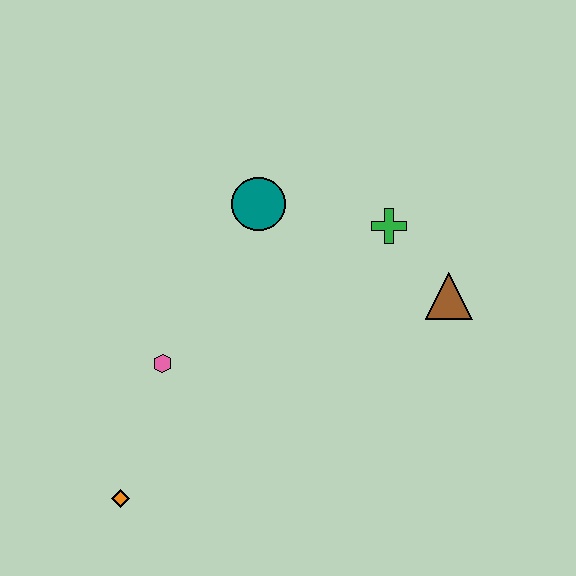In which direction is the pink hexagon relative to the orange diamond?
The pink hexagon is above the orange diamond.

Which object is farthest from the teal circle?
The orange diamond is farthest from the teal circle.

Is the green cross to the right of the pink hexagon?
Yes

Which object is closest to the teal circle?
The green cross is closest to the teal circle.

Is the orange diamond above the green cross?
No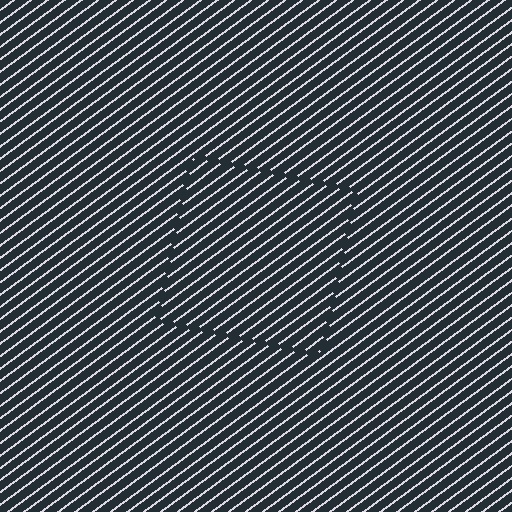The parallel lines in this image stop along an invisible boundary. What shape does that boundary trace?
An illusory square. The interior of the shape contains the same grating, shifted by half a period — the contour is defined by the phase discontinuity where line-ends from the inner and outer gratings abut.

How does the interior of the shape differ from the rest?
The interior of the shape contains the same grating, shifted by half a period — the contour is defined by the phase discontinuity where line-ends from the inner and outer gratings abut.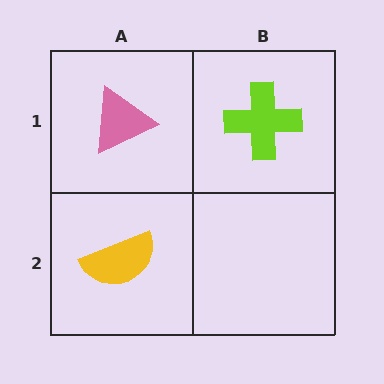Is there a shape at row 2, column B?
No, that cell is empty.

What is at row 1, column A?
A pink triangle.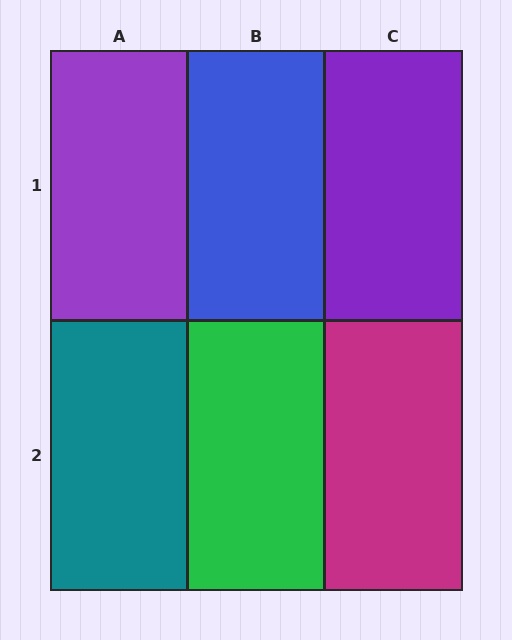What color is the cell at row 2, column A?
Teal.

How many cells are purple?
2 cells are purple.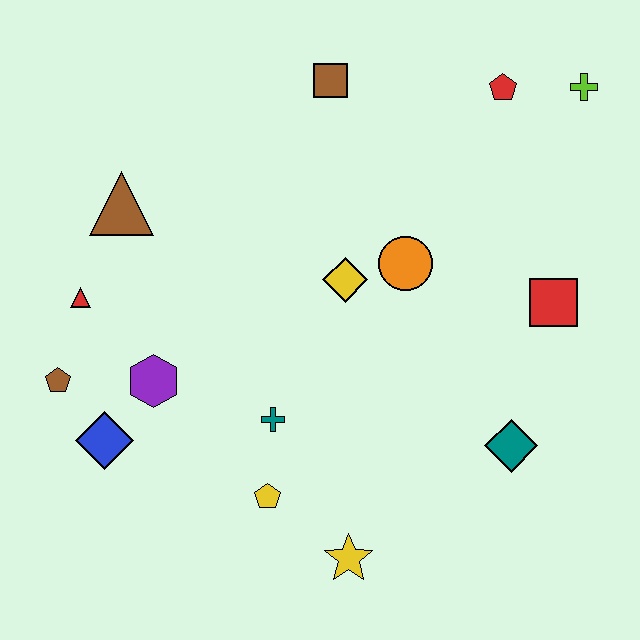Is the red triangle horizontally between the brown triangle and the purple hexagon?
No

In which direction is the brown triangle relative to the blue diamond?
The brown triangle is above the blue diamond.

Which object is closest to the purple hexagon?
The blue diamond is closest to the purple hexagon.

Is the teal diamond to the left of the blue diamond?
No